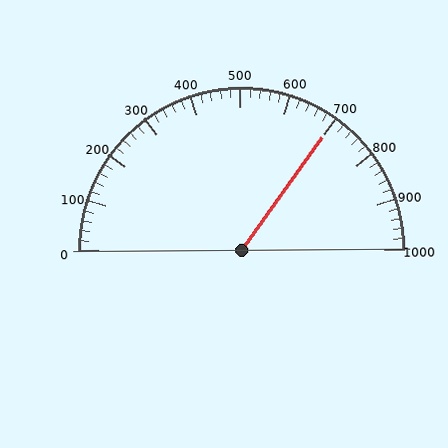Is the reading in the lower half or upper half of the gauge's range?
The reading is in the upper half of the range (0 to 1000).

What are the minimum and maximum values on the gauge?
The gauge ranges from 0 to 1000.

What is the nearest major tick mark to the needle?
The nearest major tick mark is 700.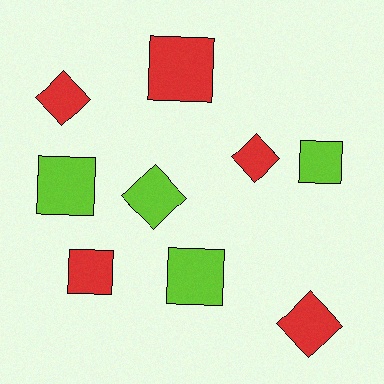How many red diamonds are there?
There are 3 red diamonds.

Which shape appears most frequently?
Square, with 5 objects.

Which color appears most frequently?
Red, with 5 objects.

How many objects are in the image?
There are 9 objects.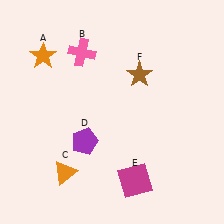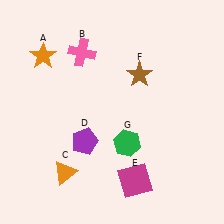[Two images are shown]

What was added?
A green hexagon (G) was added in Image 2.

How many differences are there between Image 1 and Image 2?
There is 1 difference between the two images.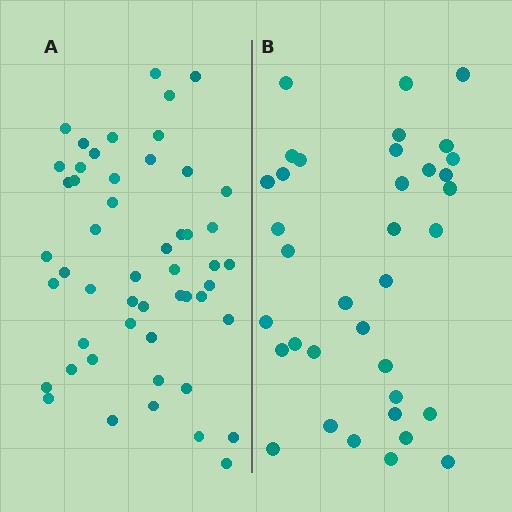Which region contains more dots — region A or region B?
Region A (the left region) has more dots.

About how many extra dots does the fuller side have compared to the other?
Region A has approximately 15 more dots than region B.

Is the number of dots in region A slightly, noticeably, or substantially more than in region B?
Region A has noticeably more, but not dramatically so. The ratio is roughly 1.4 to 1.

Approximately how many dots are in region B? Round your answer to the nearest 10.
About 40 dots. (The exact count is 36, which rounds to 40.)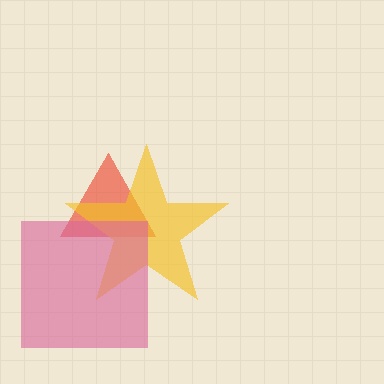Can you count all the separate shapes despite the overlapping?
Yes, there are 3 separate shapes.